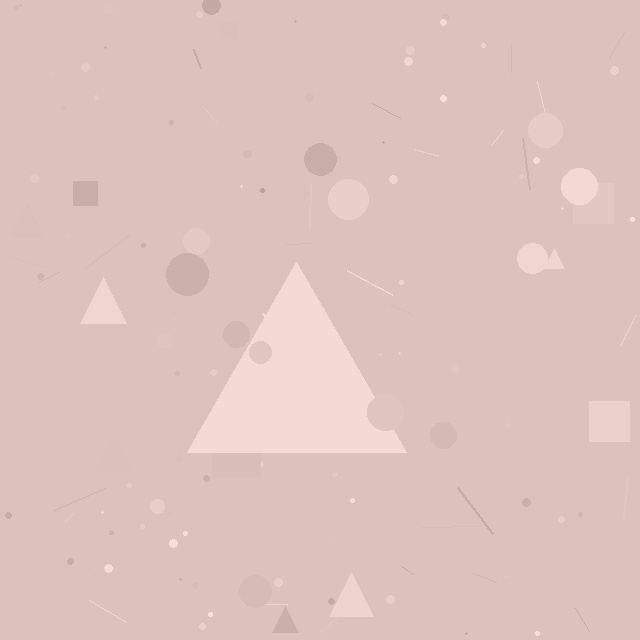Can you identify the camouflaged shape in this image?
The camouflaged shape is a triangle.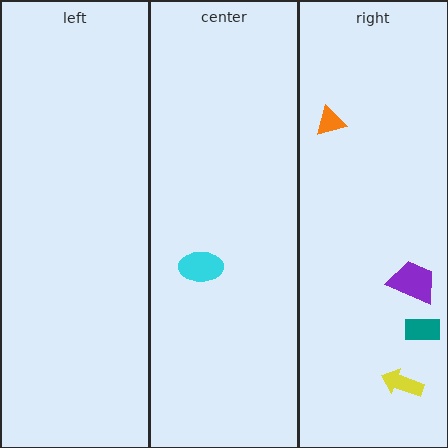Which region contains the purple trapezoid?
The right region.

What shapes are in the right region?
The yellow arrow, the teal rectangle, the orange triangle, the purple trapezoid.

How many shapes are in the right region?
4.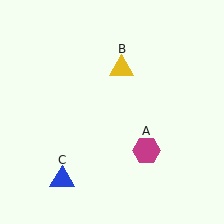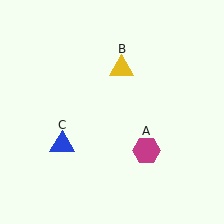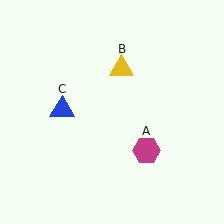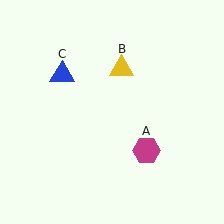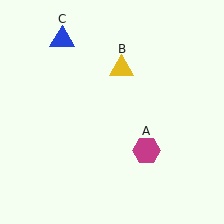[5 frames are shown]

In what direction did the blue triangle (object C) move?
The blue triangle (object C) moved up.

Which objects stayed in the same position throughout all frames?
Magenta hexagon (object A) and yellow triangle (object B) remained stationary.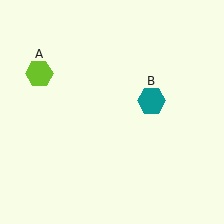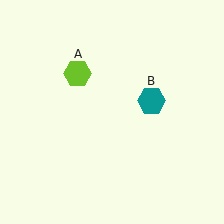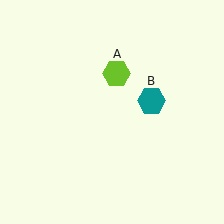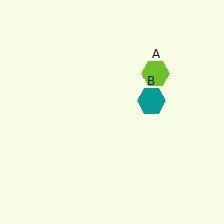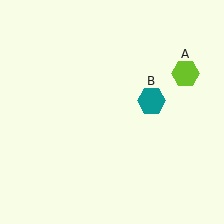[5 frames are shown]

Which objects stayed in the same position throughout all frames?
Teal hexagon (object B) remained stationary.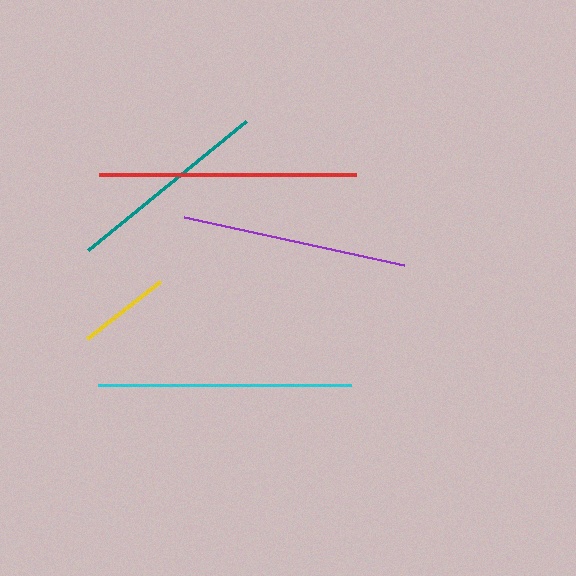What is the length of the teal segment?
The teal segment is approximately 203 pixels long.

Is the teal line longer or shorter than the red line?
The red line is longer than the teal line.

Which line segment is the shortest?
The yellow line is the shortest at approximately 92 pixels.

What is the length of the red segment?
The red segment is approximately 257 pixels long.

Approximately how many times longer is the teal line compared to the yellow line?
The teal line is approximately 2.2 times the length of the yellow line.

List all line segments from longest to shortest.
From longest to shortest: red, cyan, purple, teal, yellow.